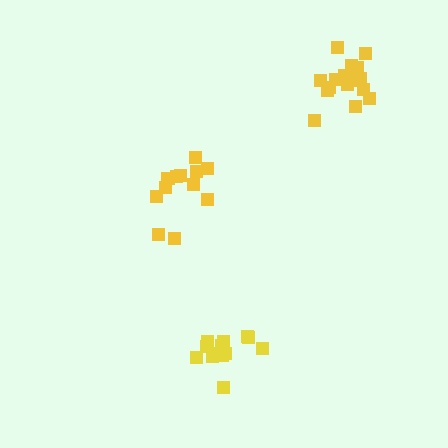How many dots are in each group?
Group 1: 12 dots, Group 2: 16 dots, Group 3: 14 dots (42 total).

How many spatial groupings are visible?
There are 3 spatial groupings.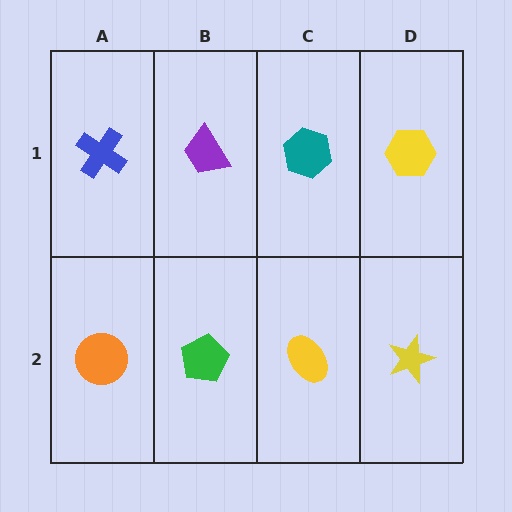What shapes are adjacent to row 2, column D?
A yellow hexagon (row 1, column D), a yellow ellipse (row 2, column C).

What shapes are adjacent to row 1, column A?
An orange circle (row 2, column A), a purple trapezoid (row 1, column B).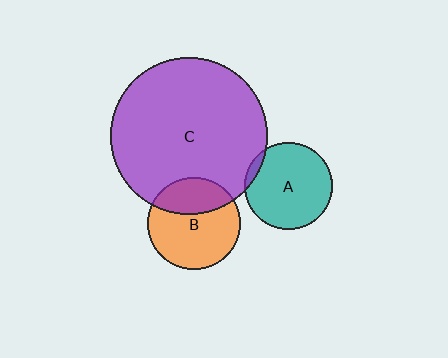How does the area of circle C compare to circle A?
Approximately 3.2 times.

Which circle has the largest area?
Circle C (purple).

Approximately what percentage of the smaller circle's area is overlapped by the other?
Approximately 30%.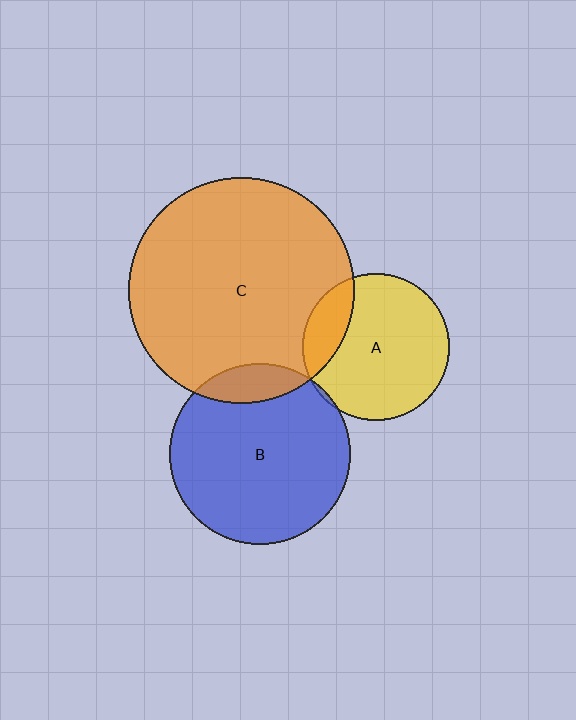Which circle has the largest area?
Circle C (orange).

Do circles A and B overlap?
Yes.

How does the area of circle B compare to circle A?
Approximately 1.5 times.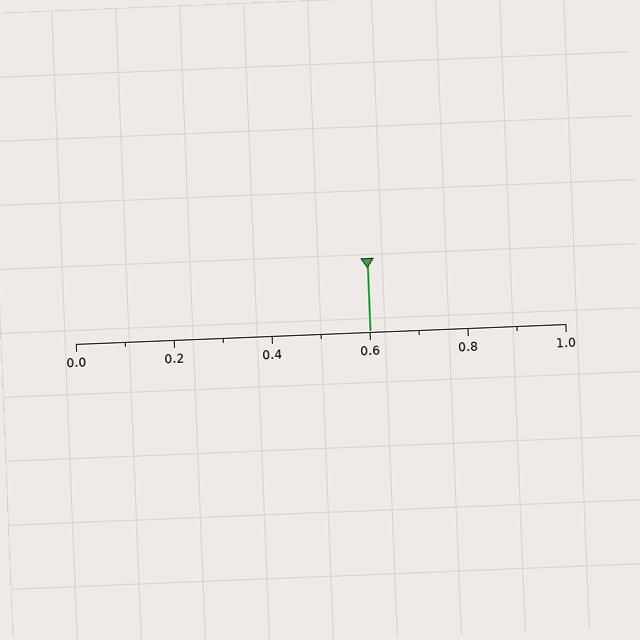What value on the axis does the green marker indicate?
The marker indicates approximately 0.6.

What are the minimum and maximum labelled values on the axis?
The axis runs from 0.0 to 1.0.